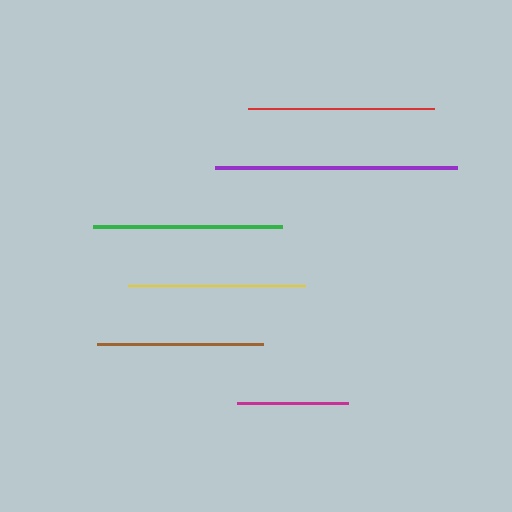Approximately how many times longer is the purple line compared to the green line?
The purple line is approximately 1.3 times the length of the green line.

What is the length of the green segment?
The green segment is approximately 190 pixels long.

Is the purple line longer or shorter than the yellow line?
The purple line is longer than the yellow line.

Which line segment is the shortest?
The magenta line is the shortest at approximately 111 pixels.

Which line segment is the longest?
The purple line is the longest at approximately 242 pixels.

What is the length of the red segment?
The red segment is approximately 186 pixels long.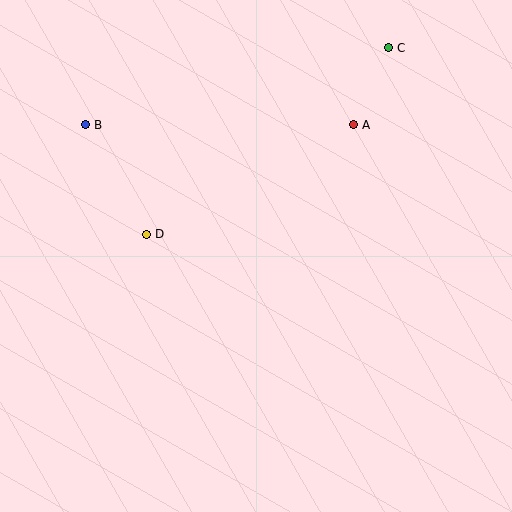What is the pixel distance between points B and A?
The distance between B and A is 268 pixels.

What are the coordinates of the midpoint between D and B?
The midpoint between D and B is at (116, 179).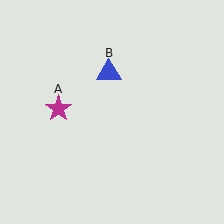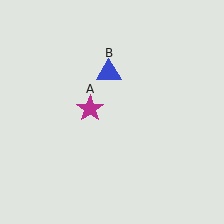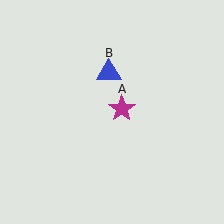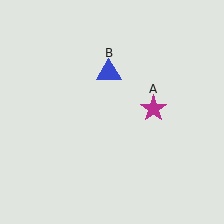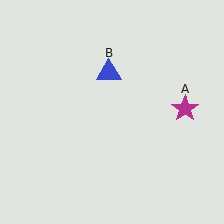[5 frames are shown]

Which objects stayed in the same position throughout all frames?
Blue triangle (object B) remained stationary.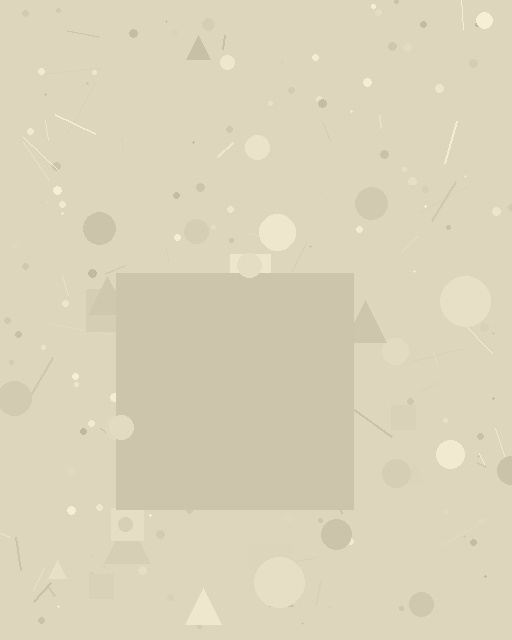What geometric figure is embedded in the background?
A square is embedded in the background.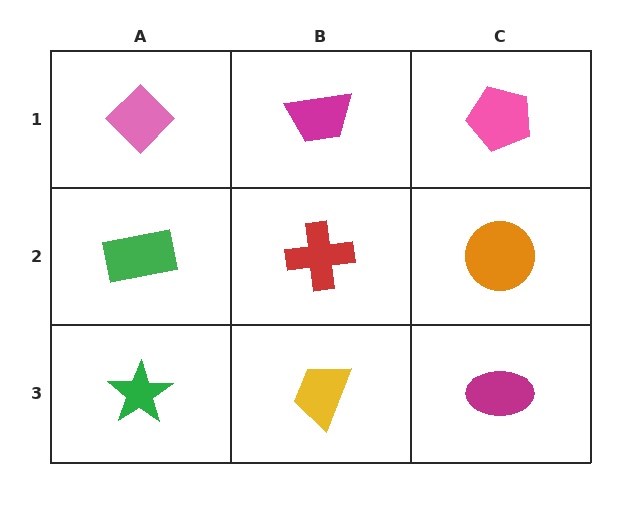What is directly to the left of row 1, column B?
A pink diamond.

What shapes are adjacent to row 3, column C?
An orange circle (row 2, column C), a yellow trapezoid (row 3, column B).